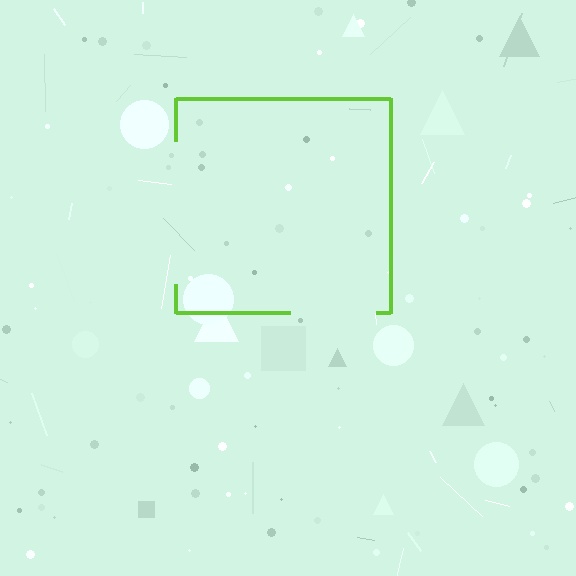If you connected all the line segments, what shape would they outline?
They would outline a square.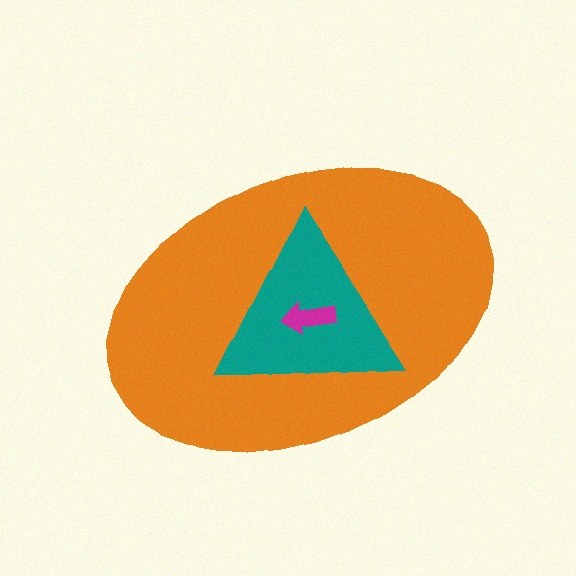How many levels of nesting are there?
3.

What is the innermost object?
The magenta arrow.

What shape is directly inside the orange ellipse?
The teal triangle.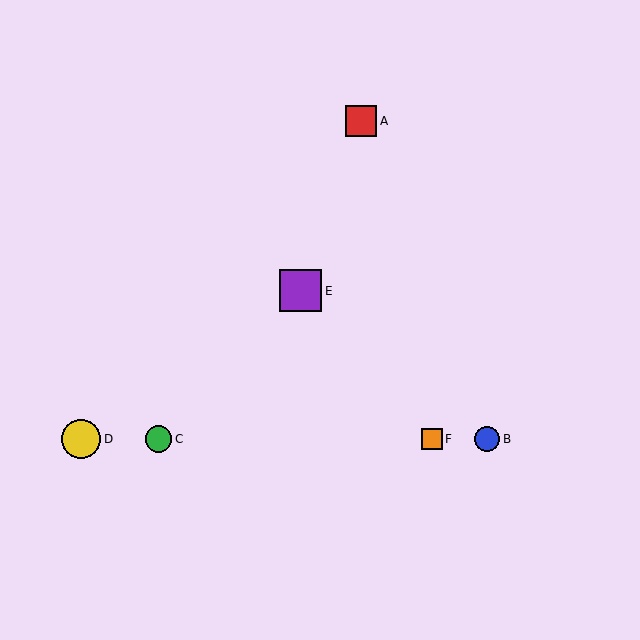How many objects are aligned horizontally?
4 objects (B, C, D, F) are aligned horizontally.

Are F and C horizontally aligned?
Yes, both are at y≈439.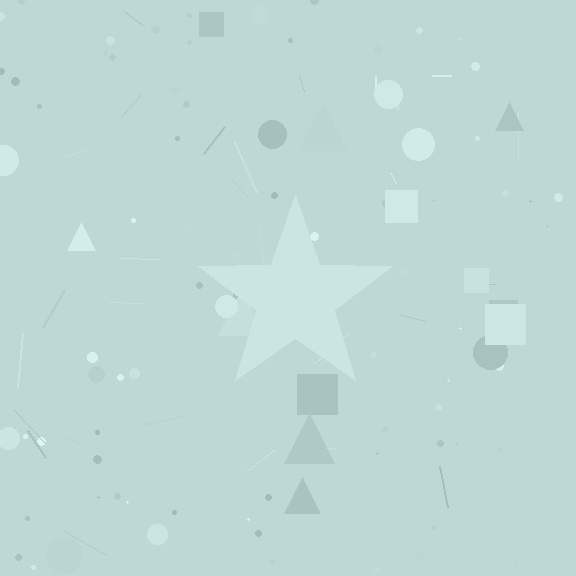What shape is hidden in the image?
A star is hidden in the image.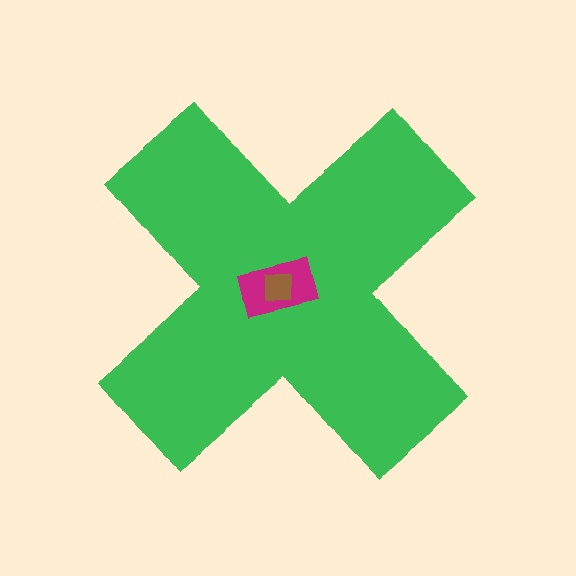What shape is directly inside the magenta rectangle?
The brown square.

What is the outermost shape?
The green cross.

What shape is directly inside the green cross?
The magenta rectangle.